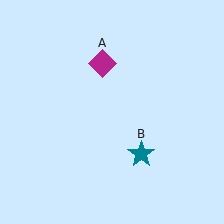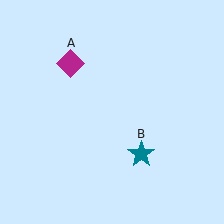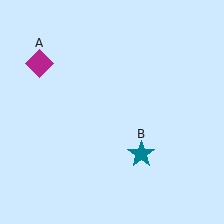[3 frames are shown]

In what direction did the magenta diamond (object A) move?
The magenta diamond (object A) moved left.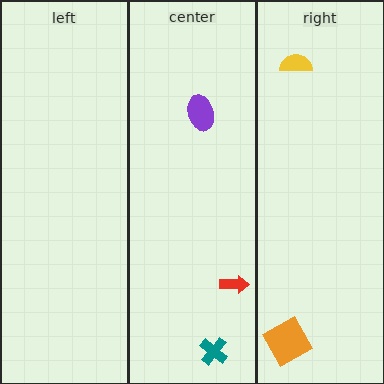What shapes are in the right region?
The orange square, the yellow semicircle.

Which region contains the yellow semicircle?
The right region.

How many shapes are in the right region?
2.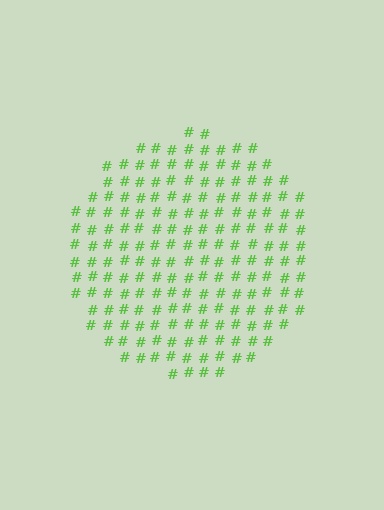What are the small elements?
The small elements are hash symbols.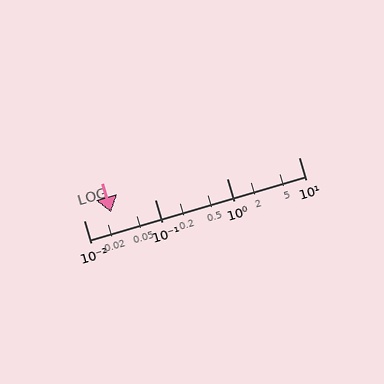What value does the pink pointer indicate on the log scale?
The pointer indicates approximately 0.024.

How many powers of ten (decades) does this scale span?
The scale spans 3 decades, from 0.01 to 10.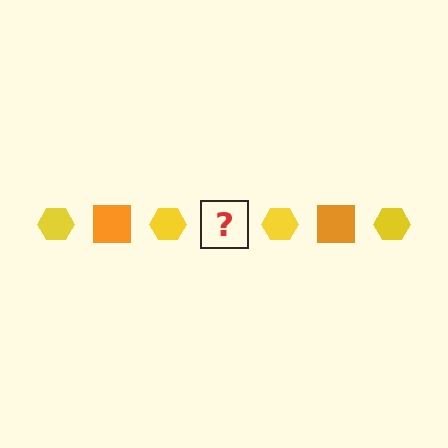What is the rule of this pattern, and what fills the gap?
The rule is that the pattern alternates between yellow hexagon and orange square. The gap should be filled with an orange square.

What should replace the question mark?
The question mark should be replaced with an orange square.